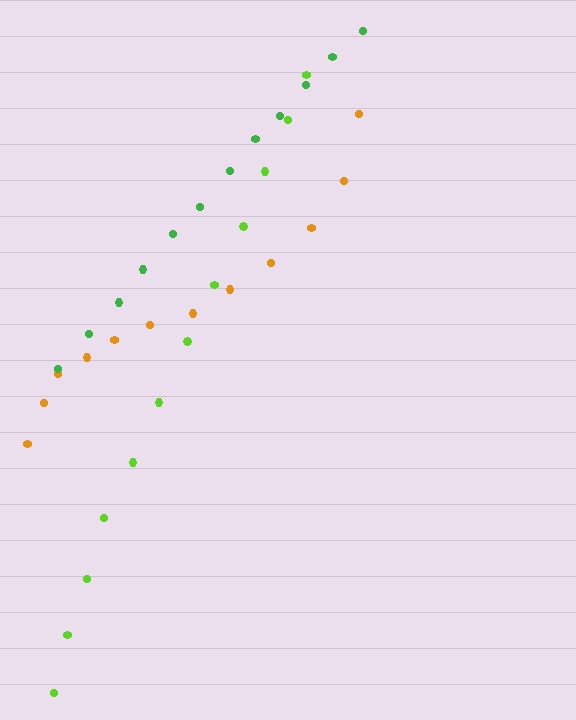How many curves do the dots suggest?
There are 3 distinct paths.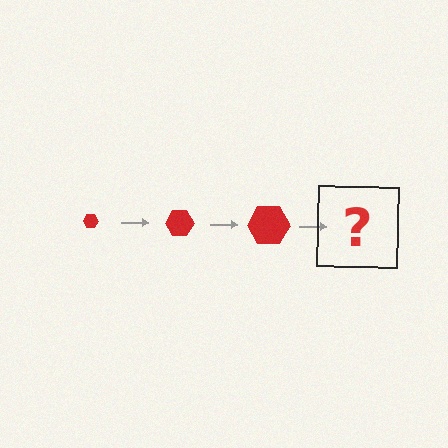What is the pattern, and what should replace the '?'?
The pattern is that the hexagon gets progressively larger each step. The '?' should be a red hexagon, larger than the previous one.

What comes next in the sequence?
The next element should be a red hexagon, larger than the previous one.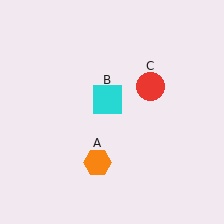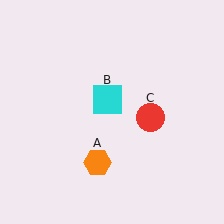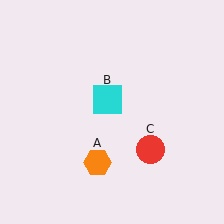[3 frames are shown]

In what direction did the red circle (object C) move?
The red circle (object C) moved down.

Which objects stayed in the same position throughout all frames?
Orange hexagon (object A) and cyan square (object B) remained stationary.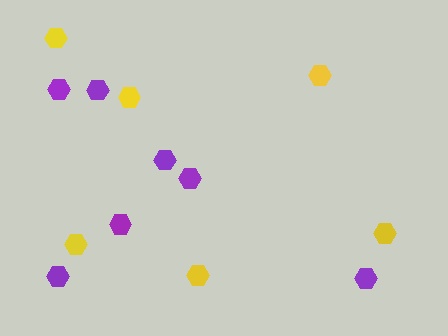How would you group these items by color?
There are 2 groups: one group of yellow hexagons (6) and one group of purple hexagons (7).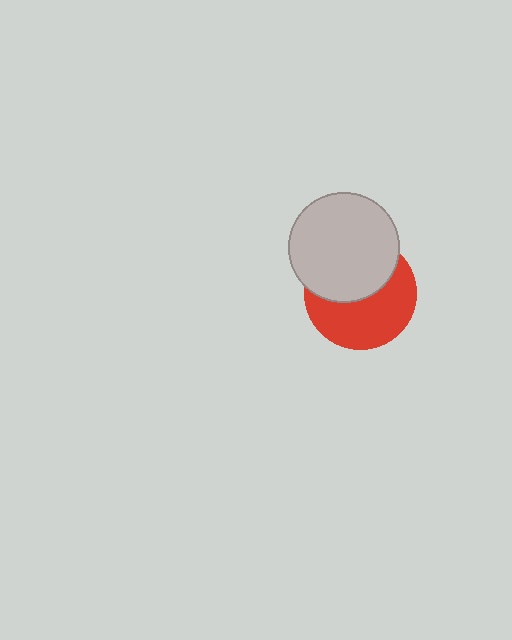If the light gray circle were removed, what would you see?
You would see the complete red circle.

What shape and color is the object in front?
The object in front is a light gray circle.